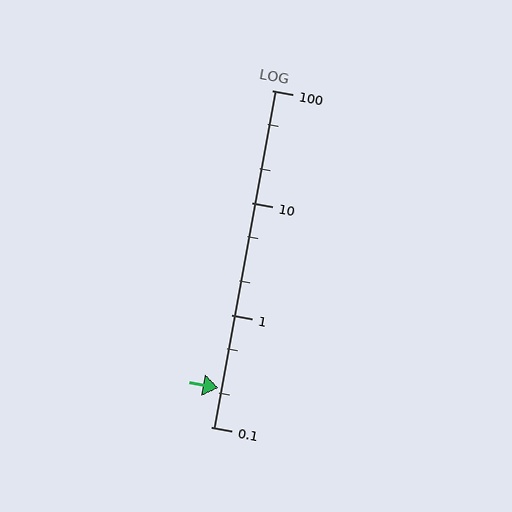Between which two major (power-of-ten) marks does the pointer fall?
The pointer is between 0.1 and 1.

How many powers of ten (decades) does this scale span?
The scale spans 3 decades, from 0.1 to 100.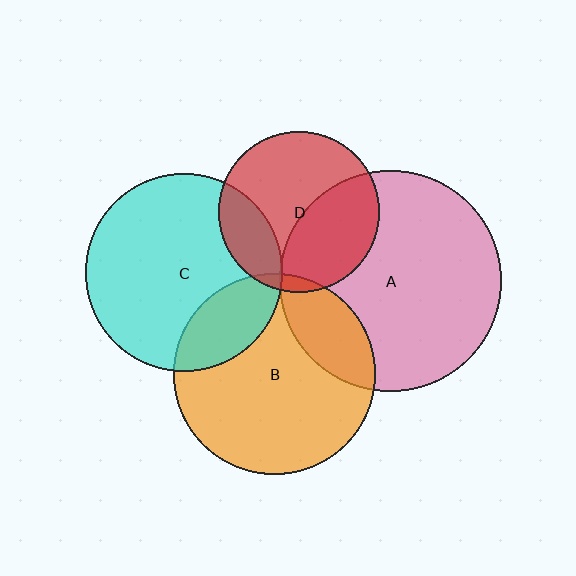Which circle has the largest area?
Circle A (pink).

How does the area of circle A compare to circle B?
Approximately 1.2 times.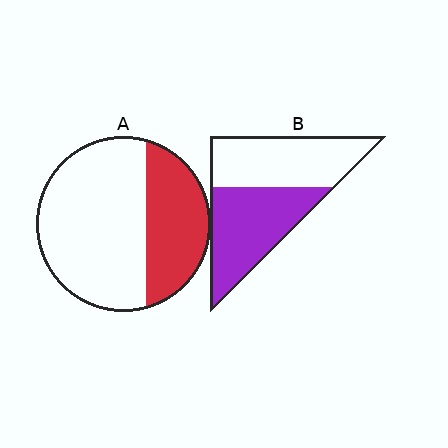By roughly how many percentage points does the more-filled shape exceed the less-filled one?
By roughly 15 percentage points (B over A).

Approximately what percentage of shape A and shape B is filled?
A is approximately 35% and B is approximately 50%.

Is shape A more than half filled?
No.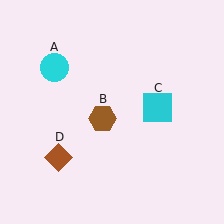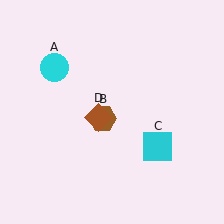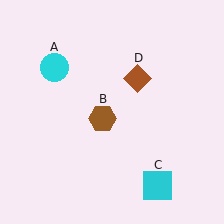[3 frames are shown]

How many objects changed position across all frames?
2 objects changed position: cyan square (object C), brown diamond (object D).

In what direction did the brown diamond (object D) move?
The brown diamond (object D) moved up and to the right.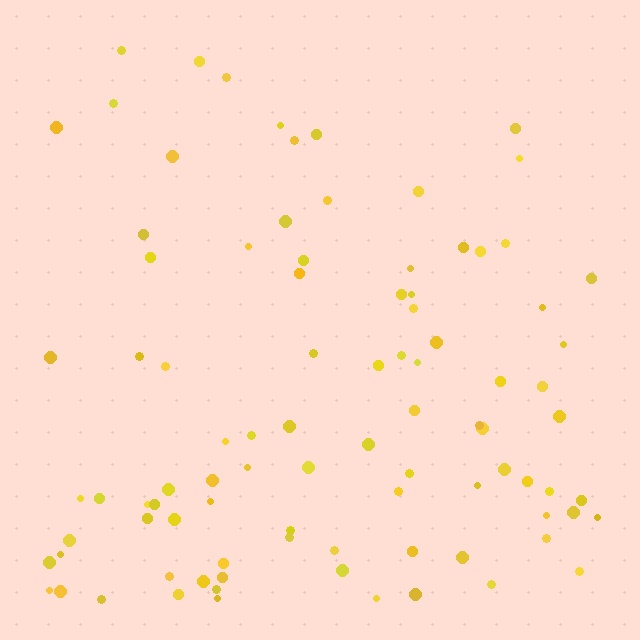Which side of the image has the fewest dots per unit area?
The top.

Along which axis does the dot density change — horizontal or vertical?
Vertical.